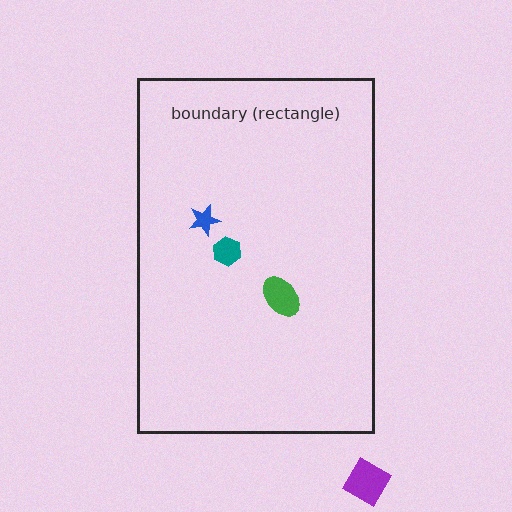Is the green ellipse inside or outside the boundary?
Inside.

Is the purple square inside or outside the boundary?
Outside.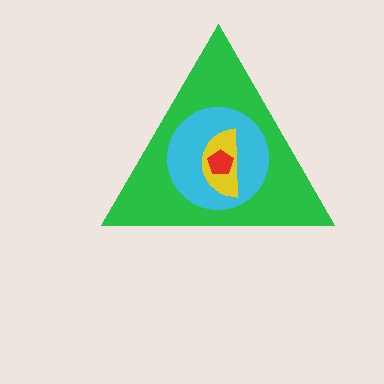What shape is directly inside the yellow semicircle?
The red pentagon.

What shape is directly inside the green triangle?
The cyan circle.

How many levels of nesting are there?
4.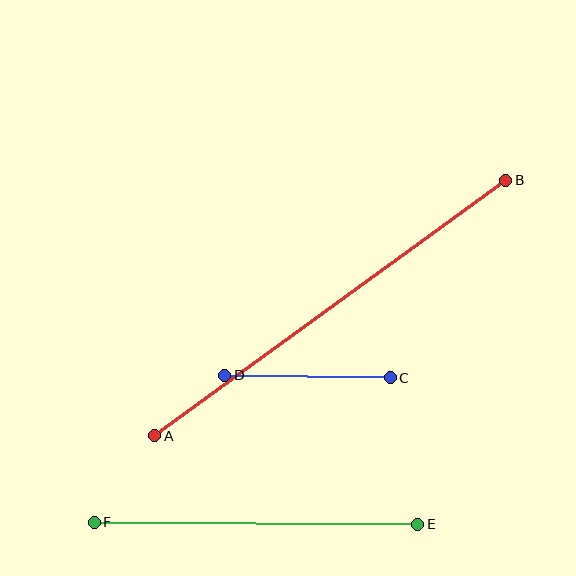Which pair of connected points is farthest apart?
Points A and B are farthest apart.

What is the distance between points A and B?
The distance is approximately 434 pixels.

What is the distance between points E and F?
The distance is approximately 324 pixels.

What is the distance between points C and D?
The distance is approximately 165 pixels.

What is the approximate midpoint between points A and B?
The midpoint is at approximately (330, 308) pixels.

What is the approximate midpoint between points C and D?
The midpoint is at approximately (308, 377) pixels.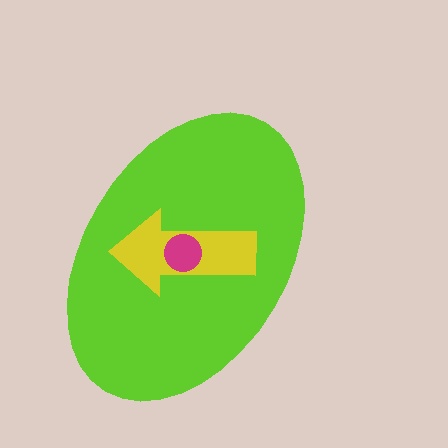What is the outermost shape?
The lime ellipse.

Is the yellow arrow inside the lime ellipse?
Yes.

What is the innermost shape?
The magenta circle.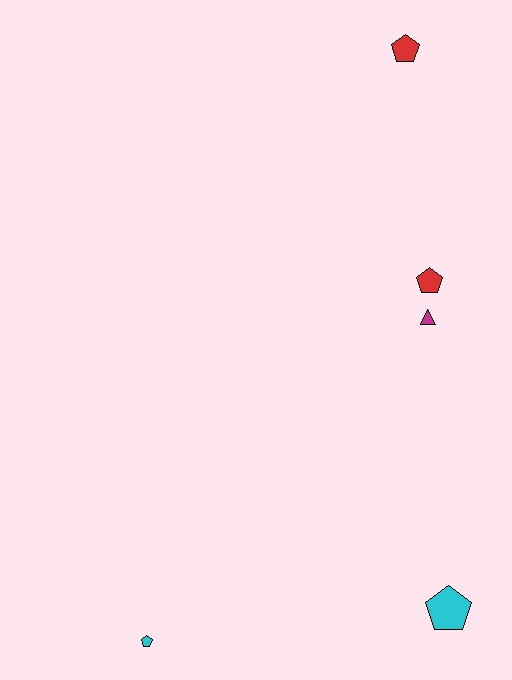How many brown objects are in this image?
There are no brown objects.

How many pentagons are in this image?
There are 4 pentagons.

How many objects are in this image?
There are 5 objects.